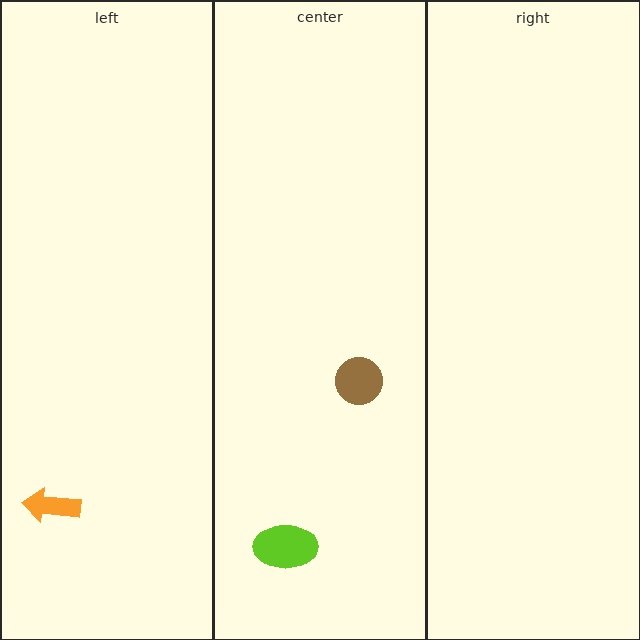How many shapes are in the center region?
2.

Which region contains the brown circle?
The center region.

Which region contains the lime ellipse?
The center region.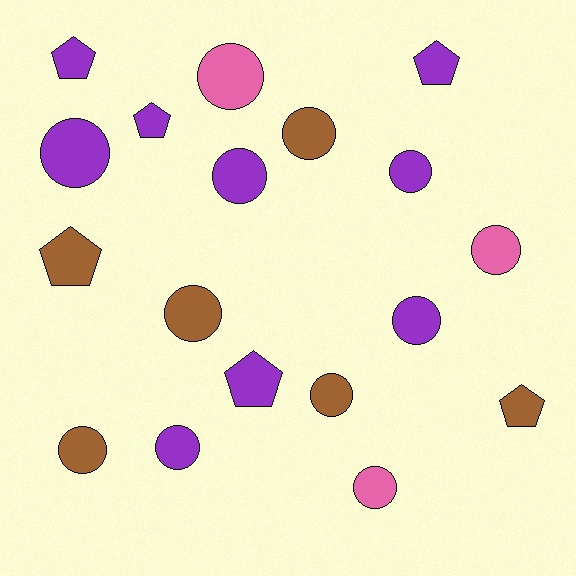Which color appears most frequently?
Purple, with 9 objects.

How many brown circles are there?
There are 4 brown circles.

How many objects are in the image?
There are 18 objects.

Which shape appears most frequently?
Circle, with 12 objects.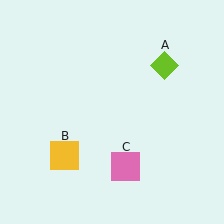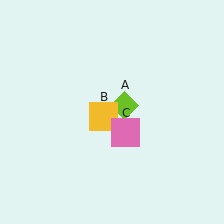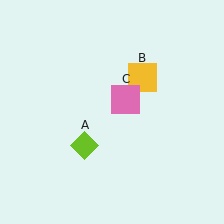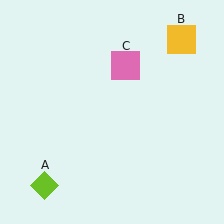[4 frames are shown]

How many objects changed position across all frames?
3 objects changed position: lime diamond (object A), yellow square (object B), pink square (object C).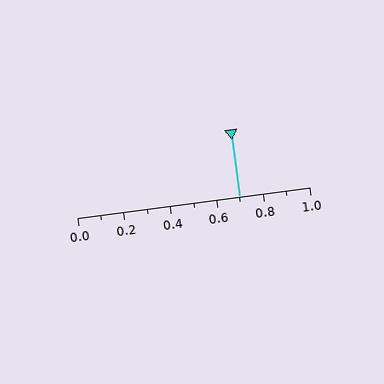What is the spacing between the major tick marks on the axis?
The major ticks are spaced 0.2 apart.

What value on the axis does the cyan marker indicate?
The marker indicates approximately 0.7.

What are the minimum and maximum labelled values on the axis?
The axis runs from 0.0 to 1.0.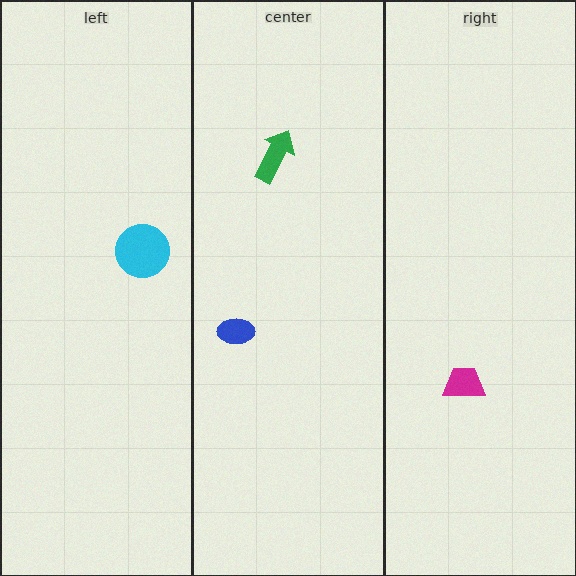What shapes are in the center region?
The blue ellipse, the green arrow.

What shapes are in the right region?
The magenta trapezoid.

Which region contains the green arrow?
The center region.